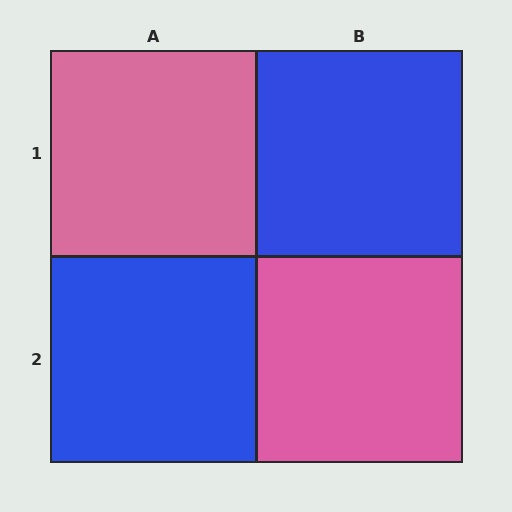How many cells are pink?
2 cells are pink.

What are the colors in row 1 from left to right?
Pink, blue.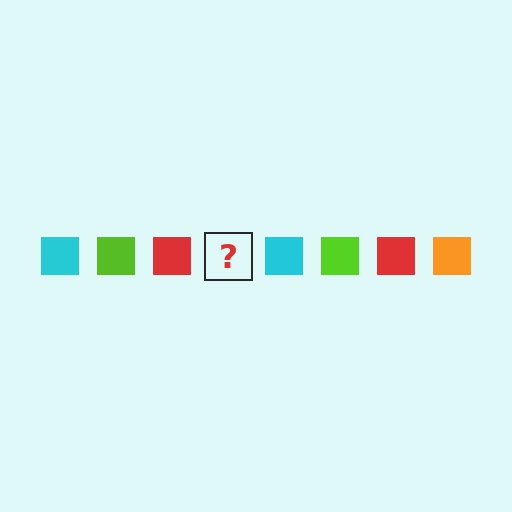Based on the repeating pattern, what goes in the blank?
The blank should be an orange square.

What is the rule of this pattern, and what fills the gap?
The rule is that the pattern cycles through cyan, lime, red, orange squares. The gap should be filled with an orange square.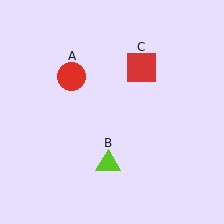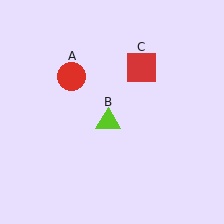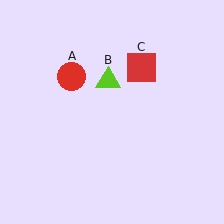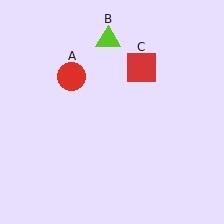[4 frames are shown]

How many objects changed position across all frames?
1 object changed position: lime triangle (object B).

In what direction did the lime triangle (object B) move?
The lime triangle (object B) moved up.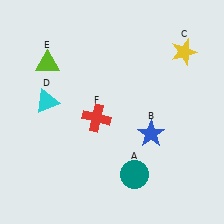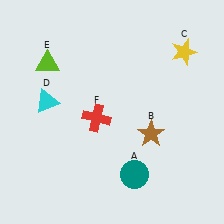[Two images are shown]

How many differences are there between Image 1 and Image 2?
There is 1 difference between the two images.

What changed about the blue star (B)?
In Image 1, B is blue. In Image 2, it changed to brown.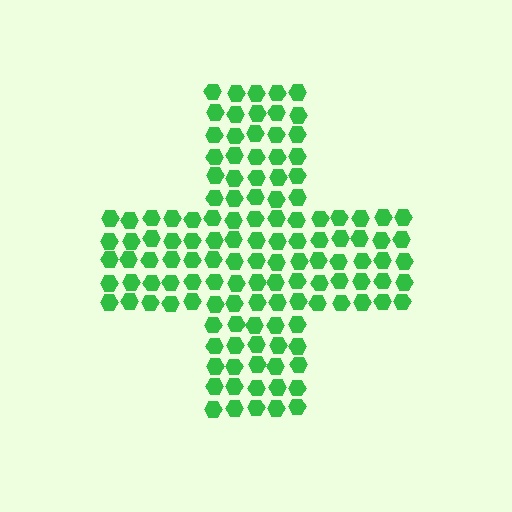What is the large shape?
The large shape is a cross.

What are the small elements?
The small elements are hexagons.